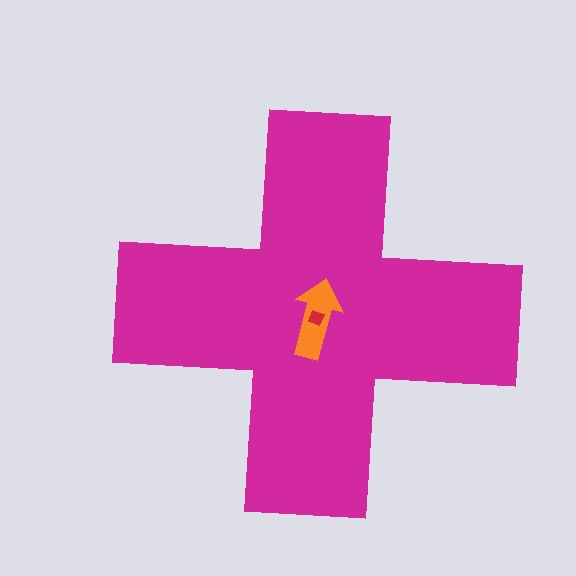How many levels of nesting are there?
3.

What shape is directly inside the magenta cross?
The orange arrow.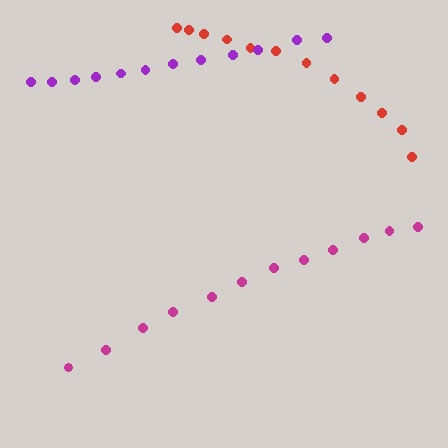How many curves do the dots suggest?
There are 3 distinct paths.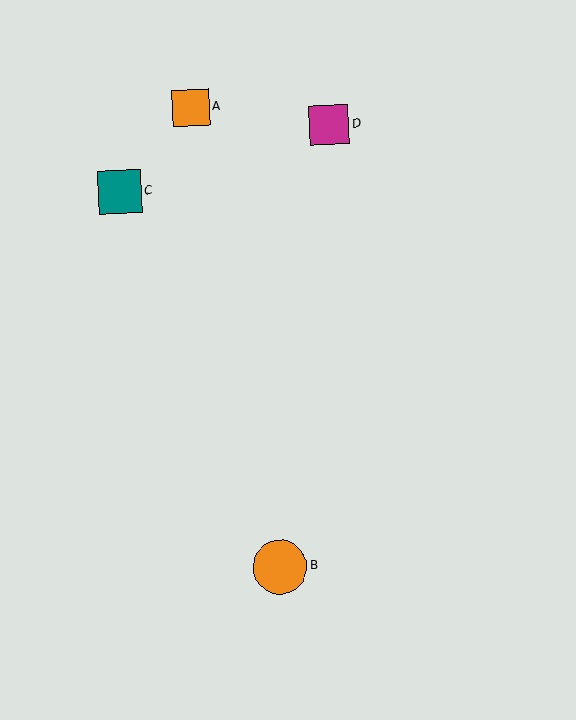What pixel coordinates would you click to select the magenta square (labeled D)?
Click at (329, 125) to select the magenta square D.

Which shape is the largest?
The orange circle (labeled B) is the largest.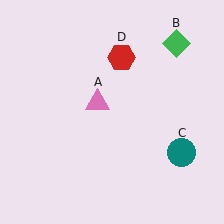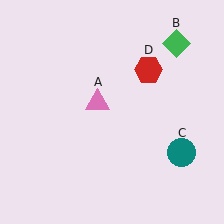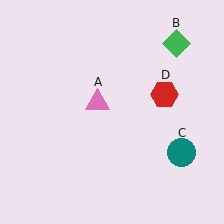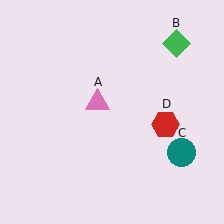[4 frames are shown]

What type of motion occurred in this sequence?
The red hexagon (object D) rotated clockwise around the center of the scene.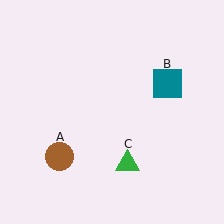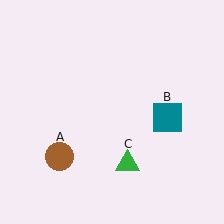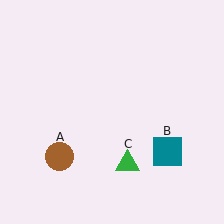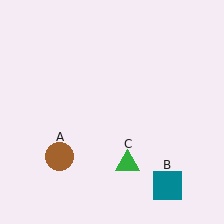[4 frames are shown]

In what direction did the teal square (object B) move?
The teal square (object B) moved down.